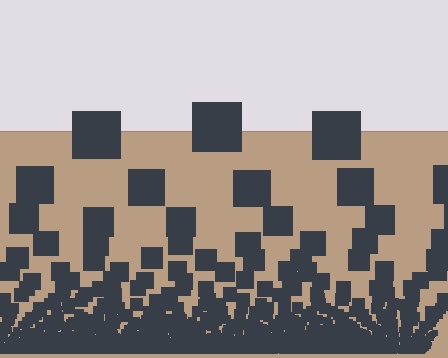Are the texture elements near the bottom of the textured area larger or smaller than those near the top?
Smaller. The gradient is inverted — elements near the bottom are smaller and denser.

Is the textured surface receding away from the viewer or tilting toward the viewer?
The surface appears to tilt toward the viewer. Texture elements get larger and sparser toward the top.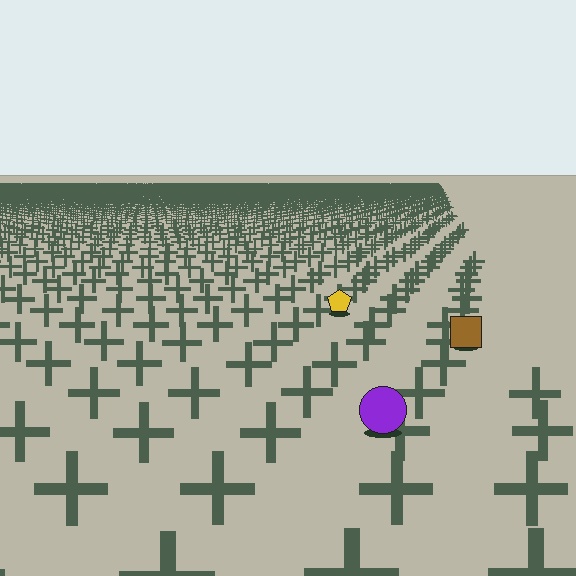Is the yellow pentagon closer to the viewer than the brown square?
No. The brown square is closer — you can tell from the texture gradient: the ground texture is coarser near it.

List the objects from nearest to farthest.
From nearest to farthest: the purple circle, the brown square, the yellow pentagon.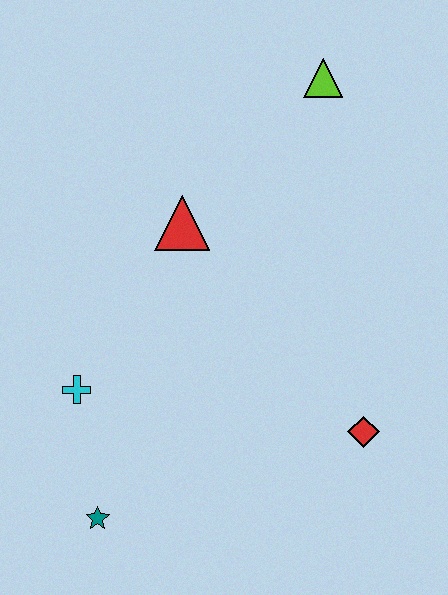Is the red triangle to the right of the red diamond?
No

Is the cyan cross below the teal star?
No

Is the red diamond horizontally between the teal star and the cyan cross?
No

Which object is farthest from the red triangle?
The teal star is farthest from the red triangle.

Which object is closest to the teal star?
The cyan cross is closest to the teal star.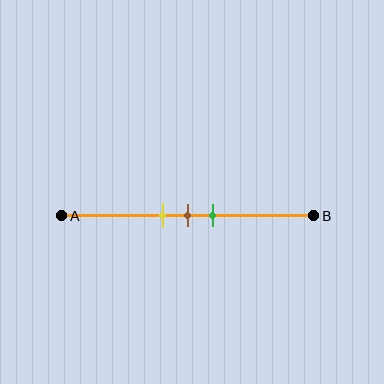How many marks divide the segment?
There are 3 marks dividing the segment.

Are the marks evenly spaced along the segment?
Yes, the marks are approximately evenly spaced.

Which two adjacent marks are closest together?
The yellow and brown marks are the closest adjacent pair.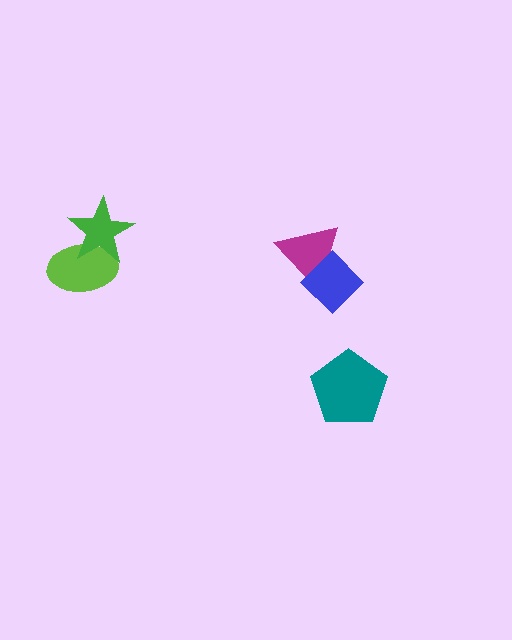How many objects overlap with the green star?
1 object overlaps with the green star.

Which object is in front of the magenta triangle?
The blue diamond is in front of the magenta triangle.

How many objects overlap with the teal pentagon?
0 objects overlap with the teal pentagon.